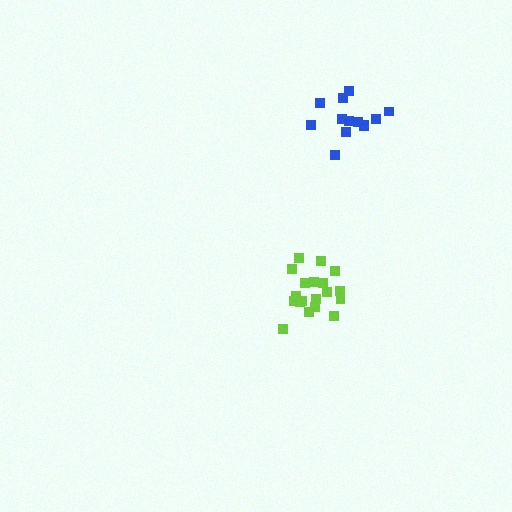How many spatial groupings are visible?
There are 2 spatial groupings.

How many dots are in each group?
Group 1: 19 dots, Group 2: 13 dots (32 total).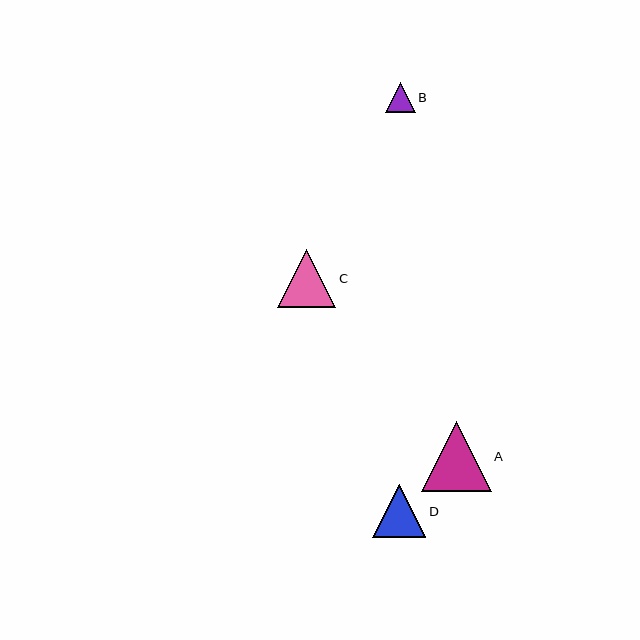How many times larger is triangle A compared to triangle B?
Triangle A is approximately 2.4 times the size of triangle B.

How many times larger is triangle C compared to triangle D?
Triangle C is approximately 1.1 times the size of triangle D.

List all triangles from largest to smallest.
From largest to smallest: A, C, D, B.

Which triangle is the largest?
Triangle A is the largest with a size of approximately 70 pixels.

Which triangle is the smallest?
Triangle B is the smallest with a size of approximately 30 pixels.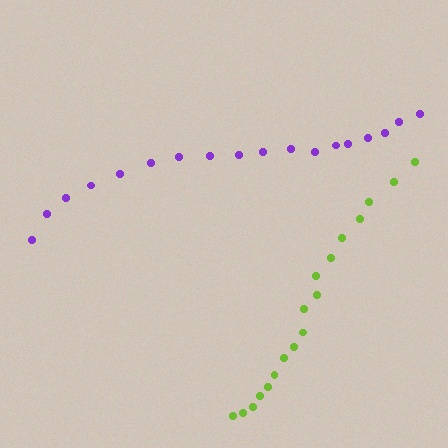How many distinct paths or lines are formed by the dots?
There are 2 distinct paths.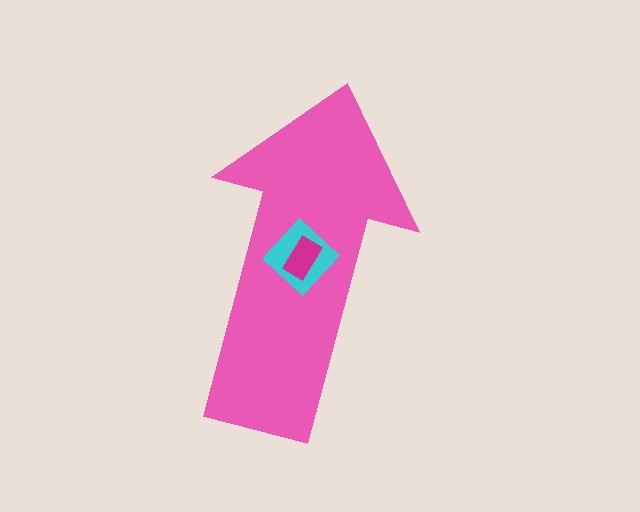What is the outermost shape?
The pink arrow.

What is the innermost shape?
The magenta rectangle.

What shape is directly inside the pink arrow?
The cyan diamond.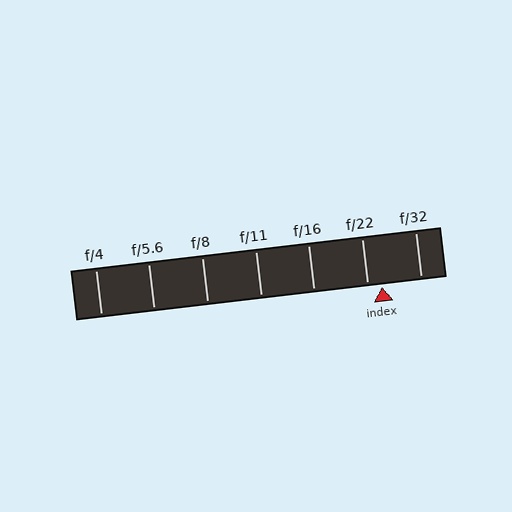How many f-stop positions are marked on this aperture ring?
There are 7 f-stop positions marked.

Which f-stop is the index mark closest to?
The index mark is closest to f/22.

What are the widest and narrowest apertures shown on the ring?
The widest aperture shown is f/4 and the narrowest is f/32.